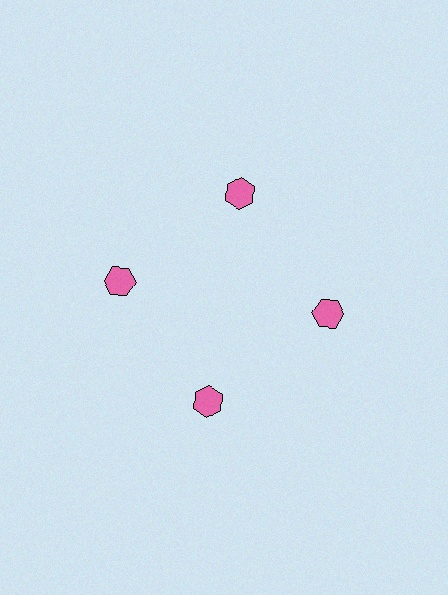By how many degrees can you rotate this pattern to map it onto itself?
The pattern maps onto itself every 90 degrees of rotation.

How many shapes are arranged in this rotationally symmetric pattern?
There are 4 shapes, arranged in 4 groups of 1.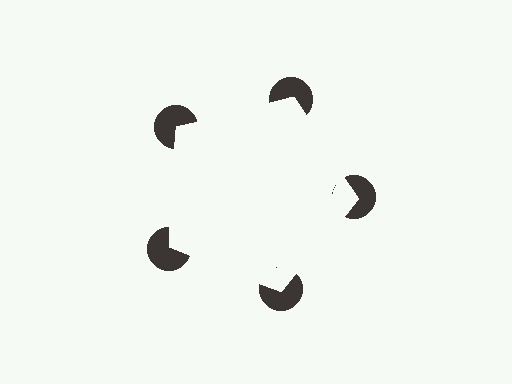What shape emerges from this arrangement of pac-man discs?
An illusory pentagon — its edges are inferred from the aligned wedge cuts in the pac-man discs, not physically drawn.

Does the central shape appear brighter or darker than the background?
It typically appears slightly brighter than the background, even though no actual brightness change is drawn.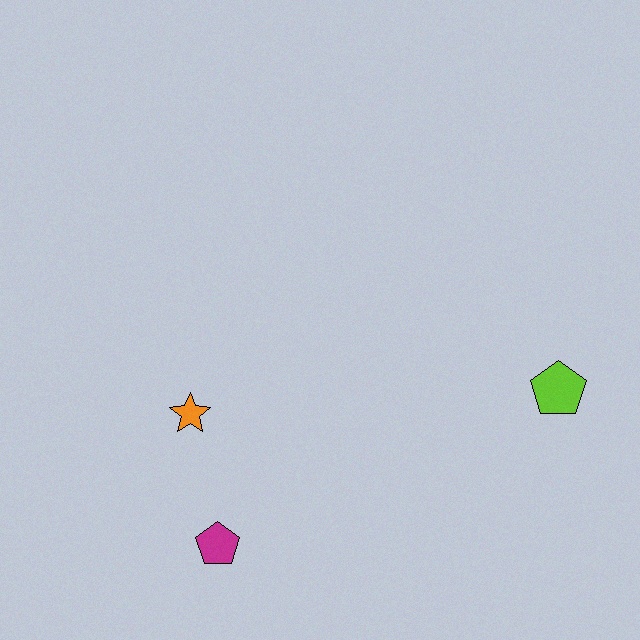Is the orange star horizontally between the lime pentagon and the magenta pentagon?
No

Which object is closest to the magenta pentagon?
The orange star is closest to the magenta pentagon.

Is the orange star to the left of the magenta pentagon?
Yes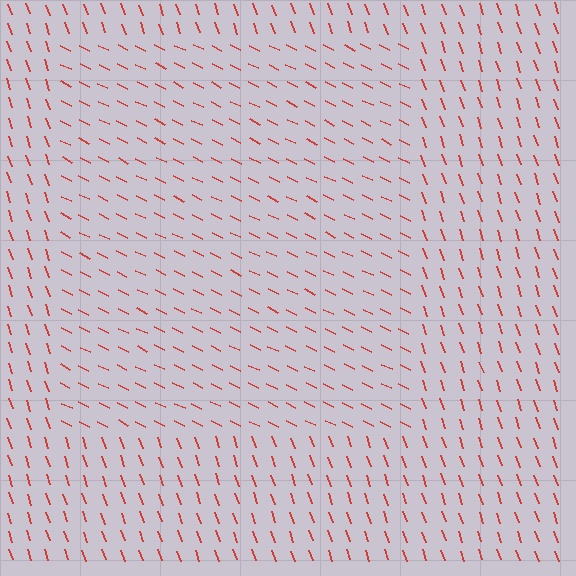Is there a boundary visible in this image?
Yes, there is a texture boundary formed by a change in line orientation.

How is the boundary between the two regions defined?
The boundary is defined purely by a change in line orientation (approximately 45 degrees difference). All lines are the same color and thickness.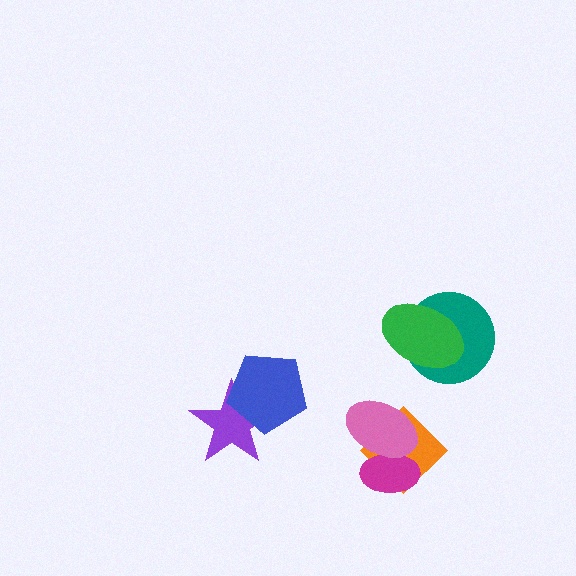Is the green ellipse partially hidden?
No, no other shape covers it.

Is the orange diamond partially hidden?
Yes, it is partially covered by another shape.